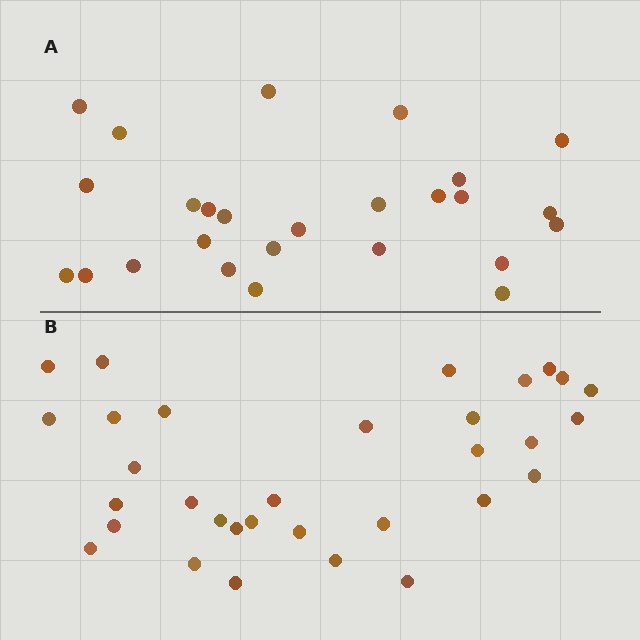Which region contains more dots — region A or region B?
Region B (the bottom region) has more dots.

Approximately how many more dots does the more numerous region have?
Region B has about 6 more dots than region A.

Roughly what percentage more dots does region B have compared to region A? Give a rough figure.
About 25% more.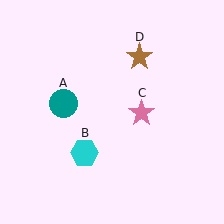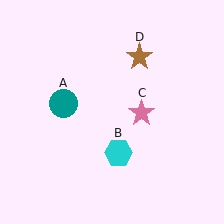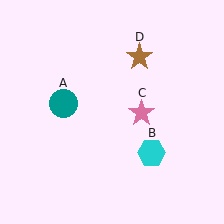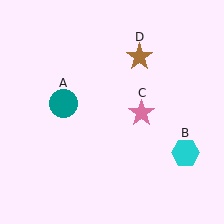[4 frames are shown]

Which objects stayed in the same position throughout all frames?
Teal circle (object A) and pink star (object C) and brown star (object D) remained stationary.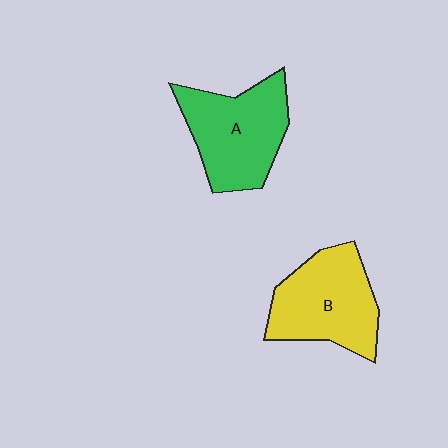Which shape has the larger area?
Shape A (green).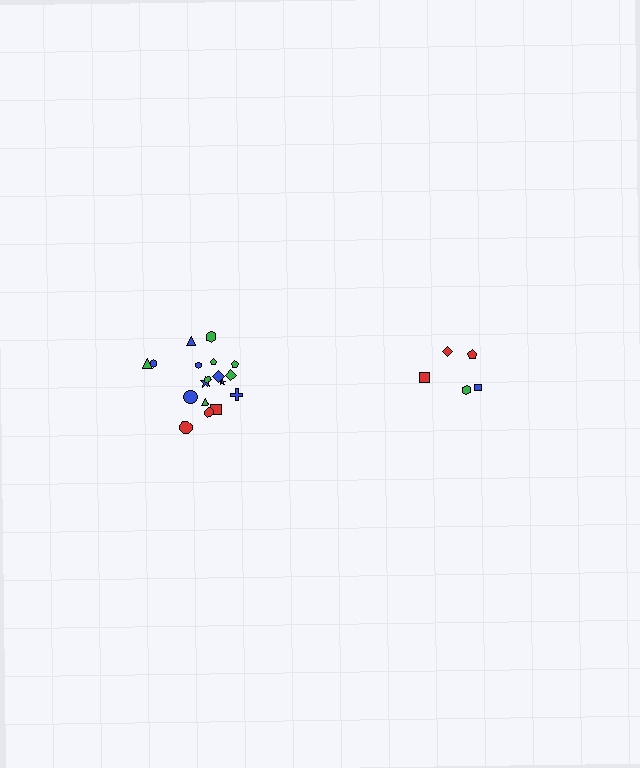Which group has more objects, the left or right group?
The left group.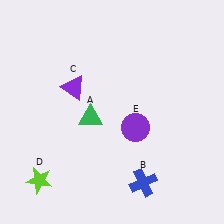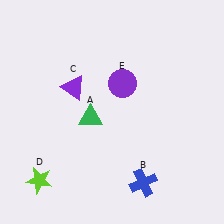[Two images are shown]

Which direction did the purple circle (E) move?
The purple circle (E) moved up.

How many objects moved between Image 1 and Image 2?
1 object moved between the two images.